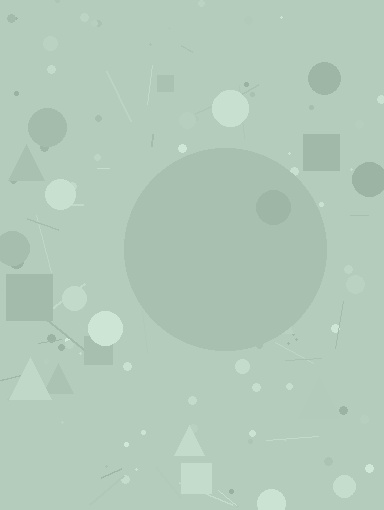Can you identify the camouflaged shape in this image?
The camouflaged shape is a circle.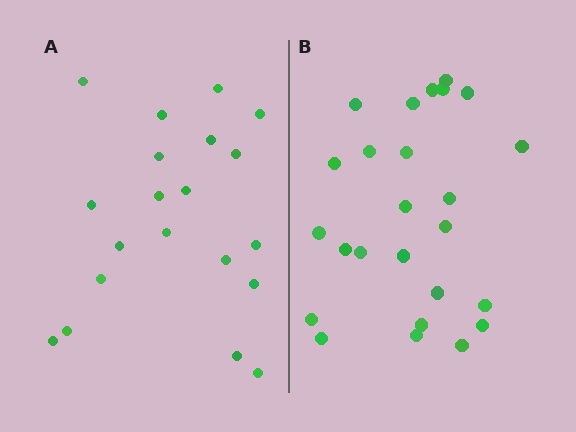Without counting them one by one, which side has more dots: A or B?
Region B (the right region) has more dots.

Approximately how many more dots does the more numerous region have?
Region B has about 5 more dots than region A.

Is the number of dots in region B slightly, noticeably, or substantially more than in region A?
Region B has noticeably more, but not dramatically so. The ratio is roughly 1.2 to 1.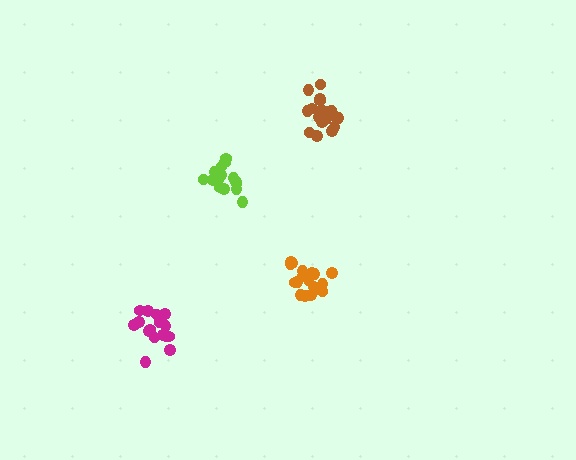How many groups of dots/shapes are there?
There are 4 groups.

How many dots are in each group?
Group 1: 20 dots, Group 2: 17 dots, Group 3: 19 dots, Group 4: 18 dots (74 total).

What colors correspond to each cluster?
The clusters are colored: brown, magenta, orange, lime.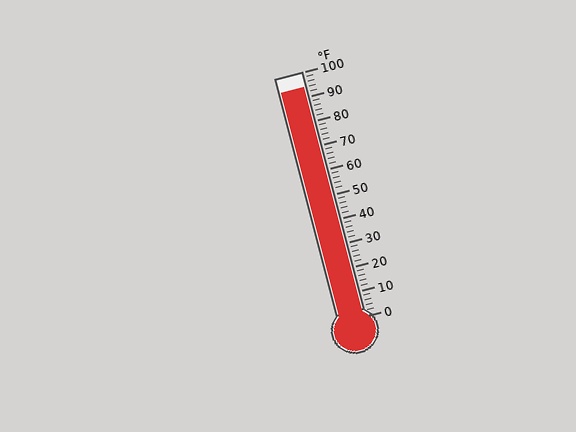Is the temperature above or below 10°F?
The temperature is above 10°F.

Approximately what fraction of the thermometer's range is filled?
The thermometer is filled to approximately 95% of its range.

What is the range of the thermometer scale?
The thermometer scale ranges from 0°F to 100°F.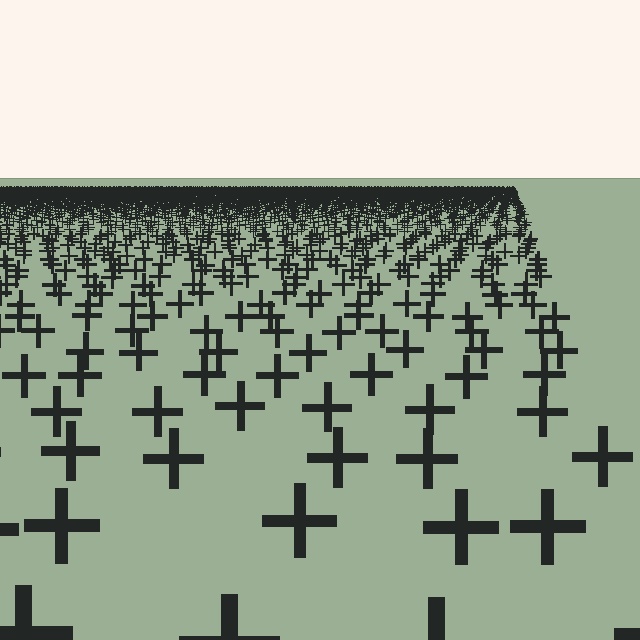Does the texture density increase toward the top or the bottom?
Density increases toward the top.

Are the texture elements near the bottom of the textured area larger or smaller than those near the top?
Larger. Near the bottom, elements are closer to the viewer and appear at a bigger on-screen size.